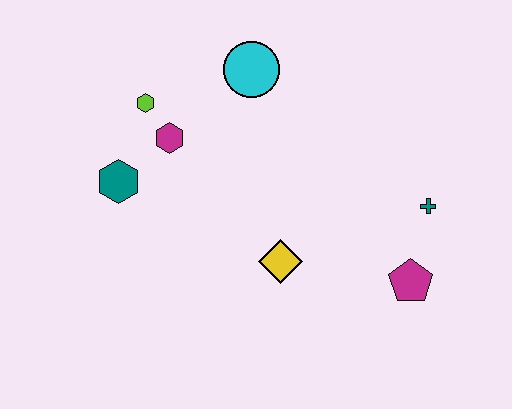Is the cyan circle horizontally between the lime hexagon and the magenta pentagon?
Yes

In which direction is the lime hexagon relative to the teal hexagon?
The lime hexagon is above the teal hexagon.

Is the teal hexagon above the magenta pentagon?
Yes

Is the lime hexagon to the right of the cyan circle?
No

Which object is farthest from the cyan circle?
The magenta pentagon is farthest from the cyan circle.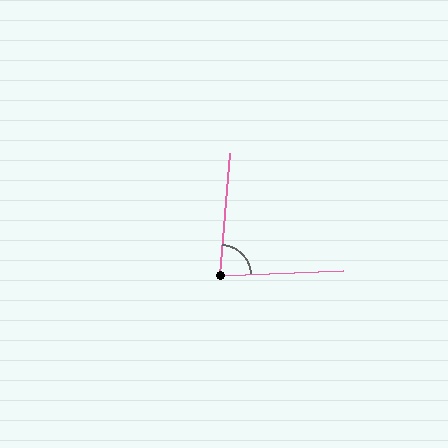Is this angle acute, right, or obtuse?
It is acute.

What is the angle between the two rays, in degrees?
Approximately 83 degrees.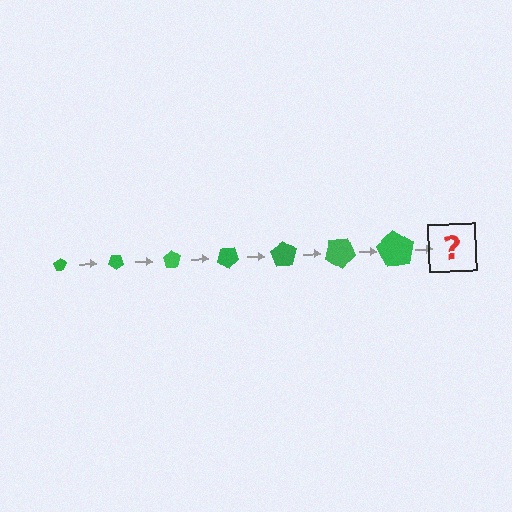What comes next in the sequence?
The next element should be a pentagon, larger than the previous one and rotated 245 degrees from the start.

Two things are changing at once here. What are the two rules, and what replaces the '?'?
The two rules are that the pentagon grows larger each step and it rotates 35 degrees each step. The '?' should be a pentagon, larger than the previous one and rotated 245 degrees from the start.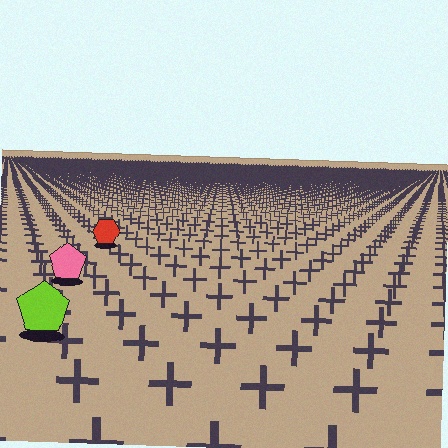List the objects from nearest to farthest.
From nearest to farthest: the lime pentagon, the pink pentagon, the red hexagon.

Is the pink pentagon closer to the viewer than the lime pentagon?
No. The lime pentagon is closer — you can tell from the texture gradient: the ground texture is coarser near it.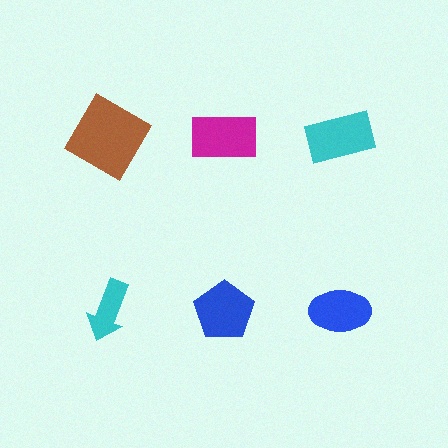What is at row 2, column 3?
A blue ellipse.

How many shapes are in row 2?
3 shapes.